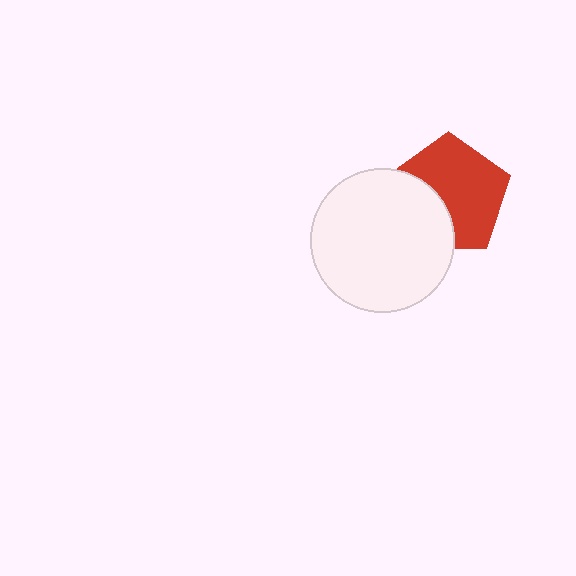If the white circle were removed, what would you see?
You would see the complete red pentagon.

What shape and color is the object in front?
The object in front is a white circle.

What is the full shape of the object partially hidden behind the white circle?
The partially hidden object is a red pentagon.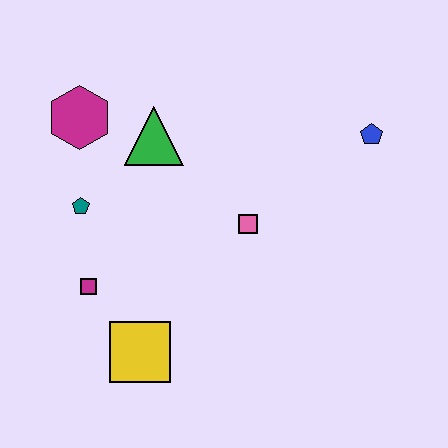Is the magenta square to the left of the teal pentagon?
No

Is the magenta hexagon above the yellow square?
Yes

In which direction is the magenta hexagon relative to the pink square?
The magenta hexagon is to the left of the pink square.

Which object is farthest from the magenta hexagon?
The blue pentagon is farthest from the magenta hexagon.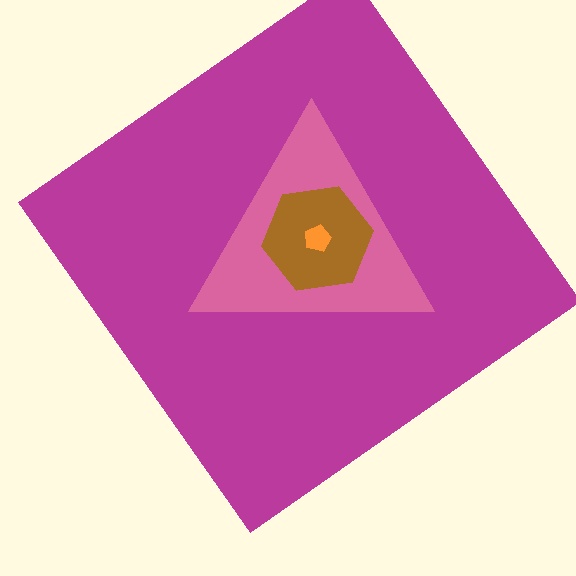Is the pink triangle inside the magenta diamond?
Yes.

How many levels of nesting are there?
4.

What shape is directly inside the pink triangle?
The brown hexagon.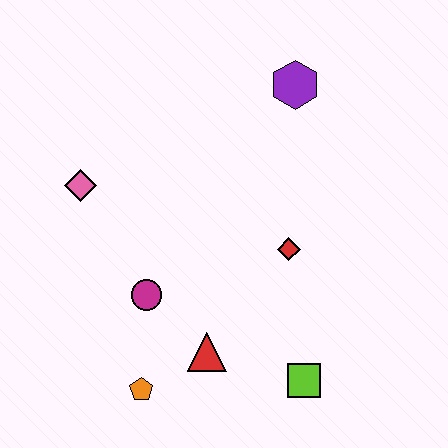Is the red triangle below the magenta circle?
Yes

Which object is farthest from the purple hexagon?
The orange pentagon is farthest from the purple hexagon.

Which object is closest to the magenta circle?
The red triangle is closest to the magenta circle.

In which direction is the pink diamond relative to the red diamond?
The pink diamond is to the left of the red diamond.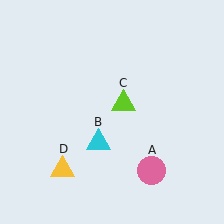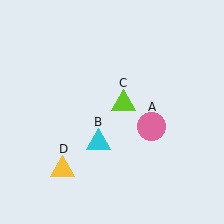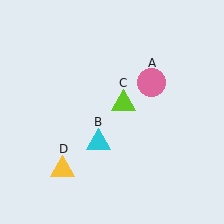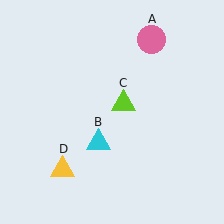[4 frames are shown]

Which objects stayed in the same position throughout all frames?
Cyan triangle (object B) and lime triangle (object C) and yellow triangle (object D) remained stationary.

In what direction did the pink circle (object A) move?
The pink circle (object A) moved up.